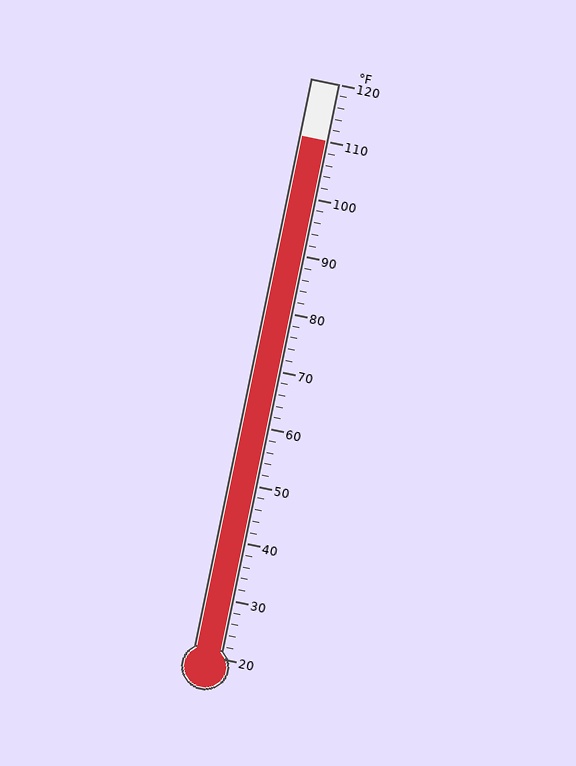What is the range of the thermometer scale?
The thermometer scale ranges from 20°F to 120°F.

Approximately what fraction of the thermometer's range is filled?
The thermometer is filled to approximately 90% of its range.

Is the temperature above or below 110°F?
The temperature is at 110°F.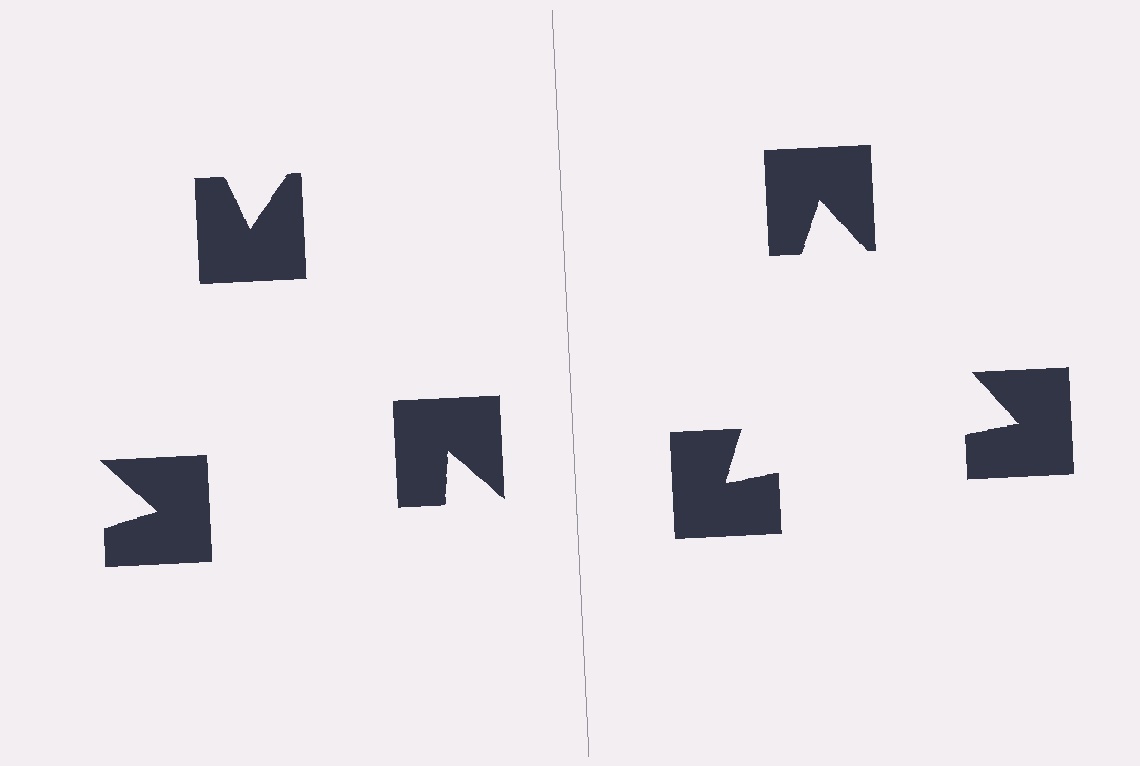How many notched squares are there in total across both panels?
6 — 3 on each side.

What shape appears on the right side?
An illusory triangle.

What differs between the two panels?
The notched squares are positioned identically on both sides; only the wedge orientations differ. On the right they align to a triangle; on the left they are misaligned.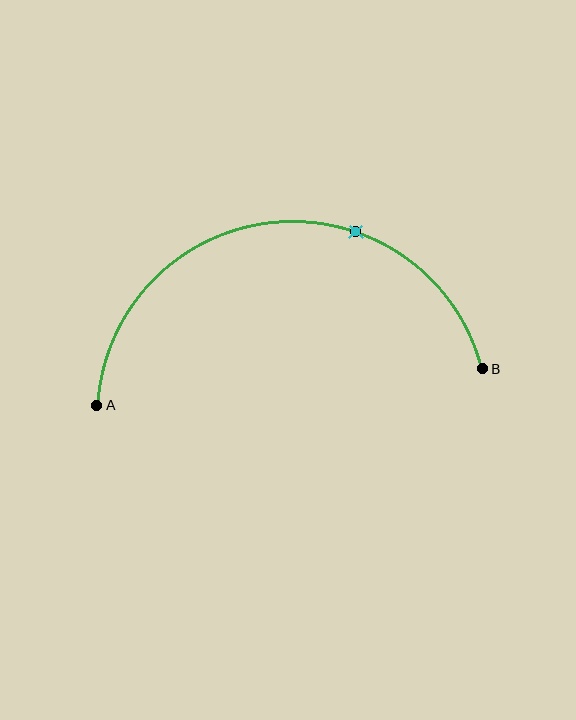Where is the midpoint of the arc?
The arc midpoint is the point on the curve farthest from the straight line joining A and B. It sits above that line.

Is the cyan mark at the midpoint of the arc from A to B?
No. The cyan mark lies on the arc but is closer to endpoint B. The arc midpoint would be at the point on the curve equidistant along the arc from both A and B.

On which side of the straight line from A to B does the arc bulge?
The arc bulges above the straight line connecting A and B.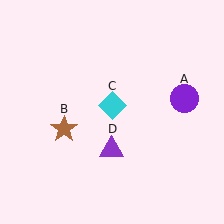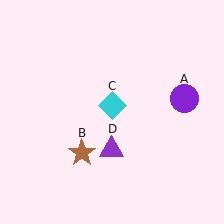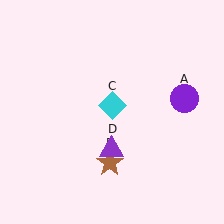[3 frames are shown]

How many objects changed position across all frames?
1 object changed position: brown star (object B).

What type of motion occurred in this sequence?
The brown star (object B) rotated counterclockwise around the center of the scene.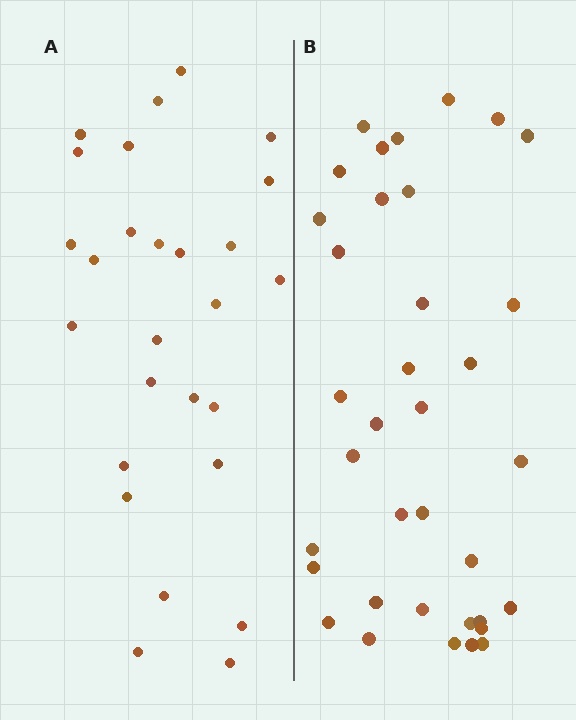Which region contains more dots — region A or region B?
Region B (the right region) has more dots.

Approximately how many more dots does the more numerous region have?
Region B has roughly 8 or so more dots than region A.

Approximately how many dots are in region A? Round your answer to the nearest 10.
About 30 dots. (The exact count is 27, which rounds to 30.)